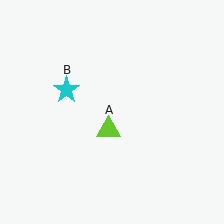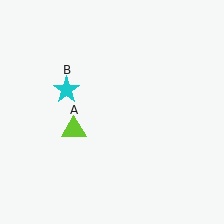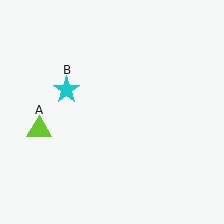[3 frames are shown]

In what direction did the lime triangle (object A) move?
The lime triangle (object A) moved left.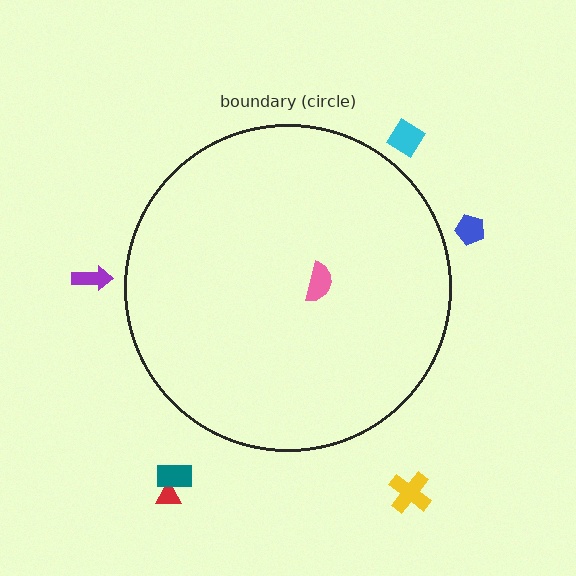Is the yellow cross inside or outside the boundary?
Outside.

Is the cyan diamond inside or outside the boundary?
Outside.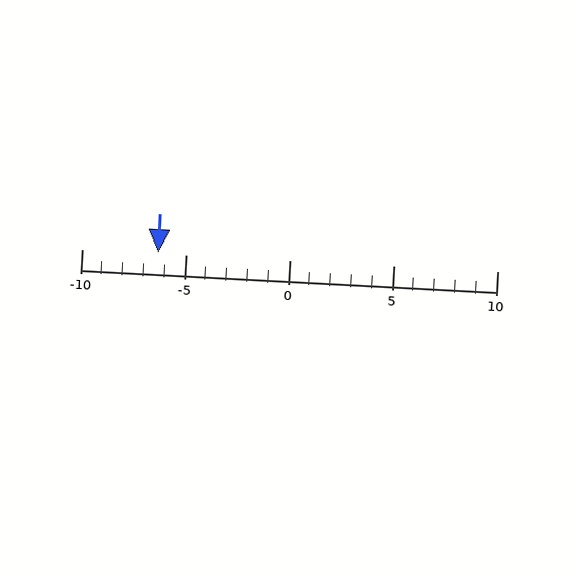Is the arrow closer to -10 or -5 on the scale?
The arrow is closer to -5.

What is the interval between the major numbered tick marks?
The major tick marks are spaced 5 units apart.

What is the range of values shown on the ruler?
The ruler shows values from -10 to 10.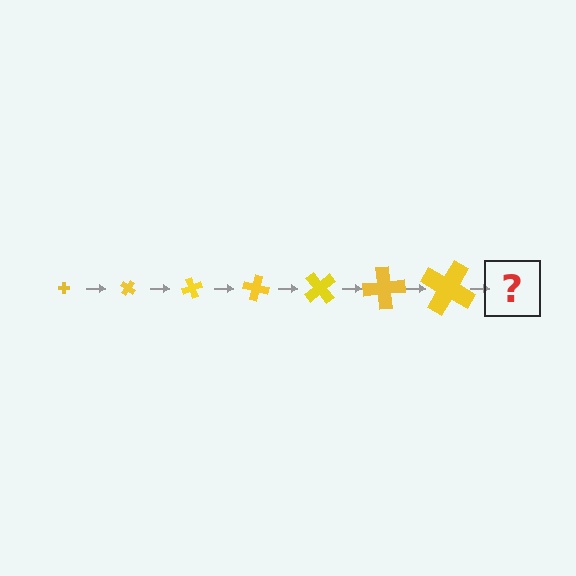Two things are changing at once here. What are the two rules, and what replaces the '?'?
The two rules are that the cross grows larger each step and it rotates 35 degrees each step. The '?' should be a cross, larger than the previous one and rotated 245 degrees from the start.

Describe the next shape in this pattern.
It should be a cross, larger than the previous one and rotated 245 degrees from the start.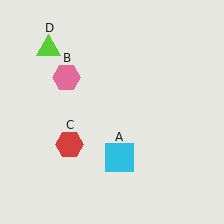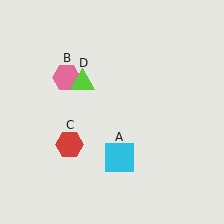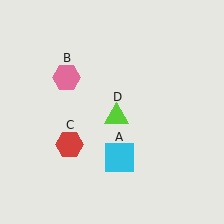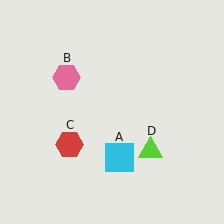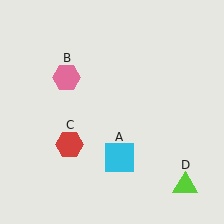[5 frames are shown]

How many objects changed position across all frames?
1 object changed position: lime triangle (object D).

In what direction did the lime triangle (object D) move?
The lime triangle (object D) moved down and to the right.